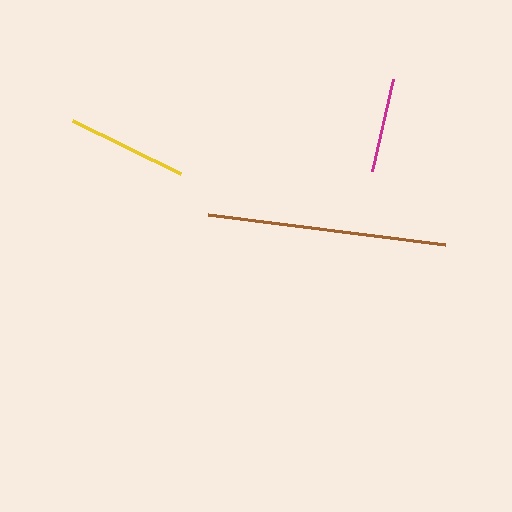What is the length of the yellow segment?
The yellow segment is approximately 120 pixels long.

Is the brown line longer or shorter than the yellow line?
The brown line is longer than the yellow line.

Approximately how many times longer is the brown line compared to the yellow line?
The brown line is approximately 2.0 times the length of the yellow line.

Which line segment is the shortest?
The magenta line is the shortest at approximately 95 pixels.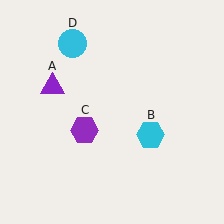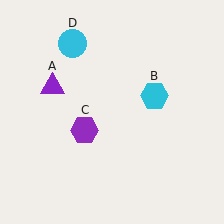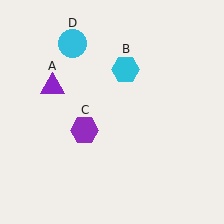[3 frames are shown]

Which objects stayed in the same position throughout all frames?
Purple triangle (object A) and purple hexagon (object C) and cyan circle (object D) remained stationary.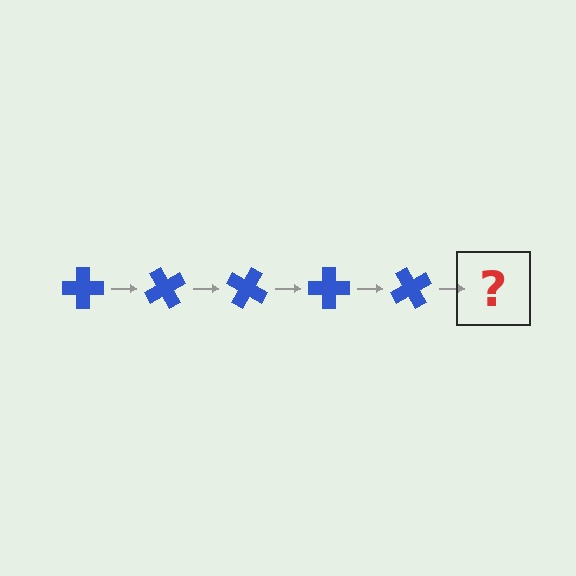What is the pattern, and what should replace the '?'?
The pattern is that the cross rotates 60 degrees each step. The '?' should be a blue cross rotated 300 degrees.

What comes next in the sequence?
The next element should be a blue cross rotated 300 degrees.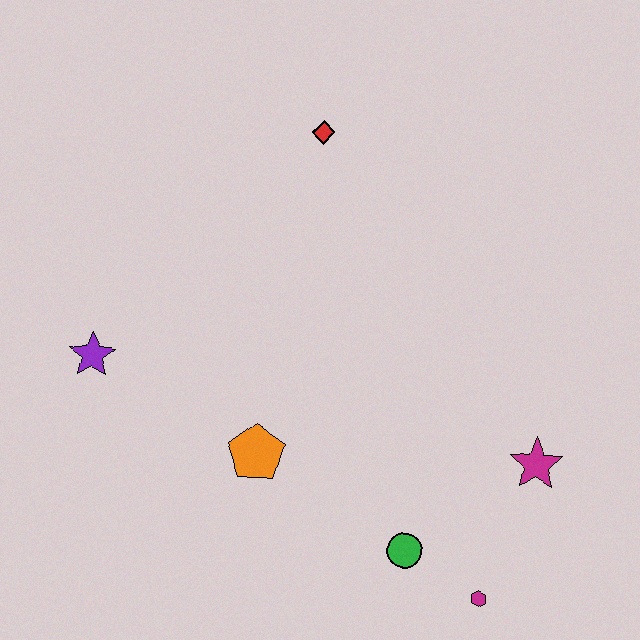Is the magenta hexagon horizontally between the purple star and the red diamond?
No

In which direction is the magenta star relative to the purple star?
The magenta star is to the right of the purple star.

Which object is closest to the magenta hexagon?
The green circle is closest to the magenta hexagon.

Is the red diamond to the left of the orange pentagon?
No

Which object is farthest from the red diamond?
The magenta hexagon is farthest from the red diamond.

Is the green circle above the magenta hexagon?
Yes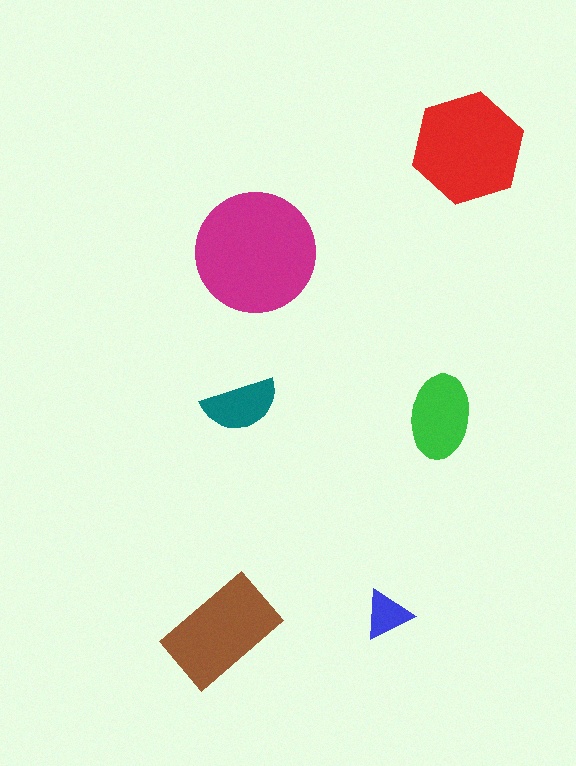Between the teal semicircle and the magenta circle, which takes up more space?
The magenta circle.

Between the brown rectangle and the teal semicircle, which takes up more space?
The brown rectangle.